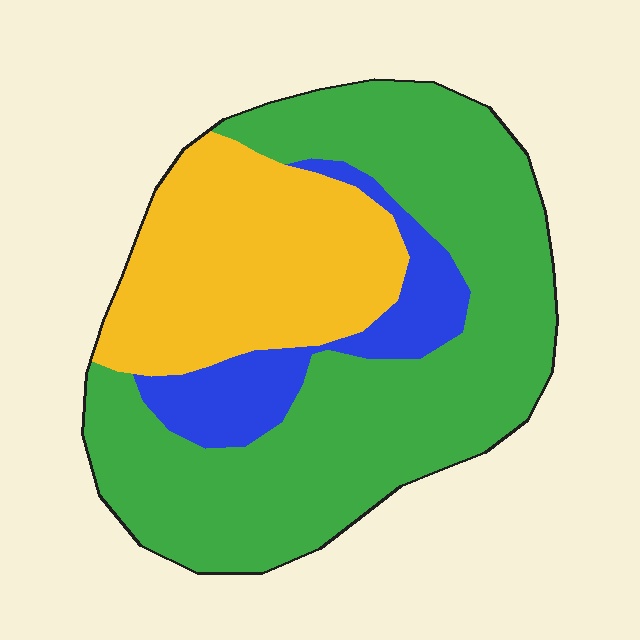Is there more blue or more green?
Green.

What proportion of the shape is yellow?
Yellow covers roughly 30% of the shape.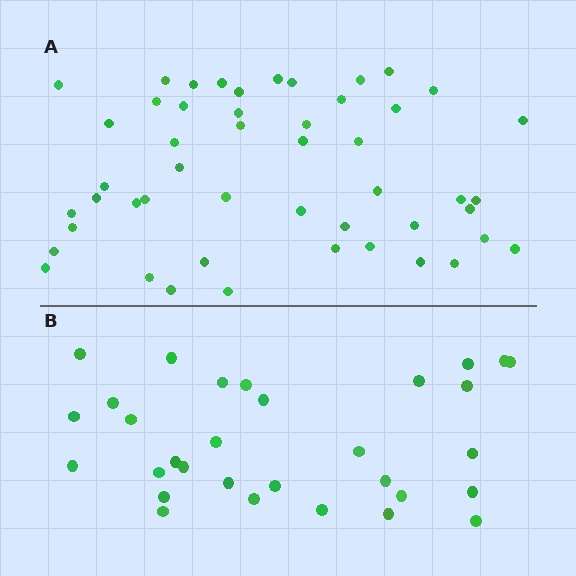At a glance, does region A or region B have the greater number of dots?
Region A (the top region) has more dots.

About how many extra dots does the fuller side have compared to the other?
Region A has approximately 20 more dots than region B.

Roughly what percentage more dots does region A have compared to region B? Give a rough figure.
About 60% more.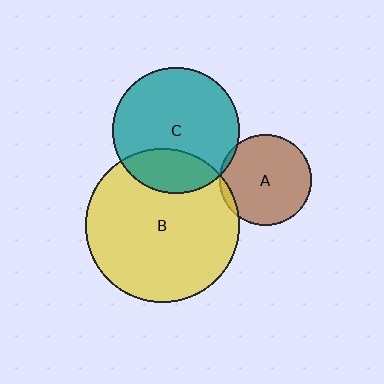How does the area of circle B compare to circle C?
Approximately 1.5 times.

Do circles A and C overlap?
Yes.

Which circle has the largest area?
Circle B (yellow).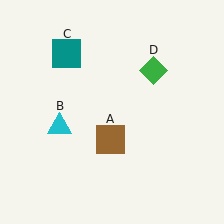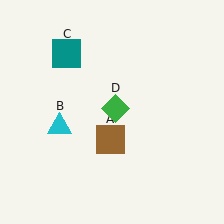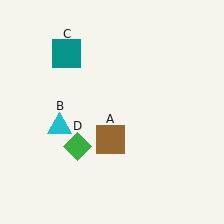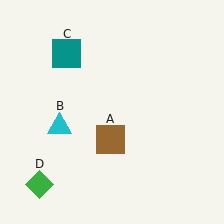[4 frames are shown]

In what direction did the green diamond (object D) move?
The green diamond (object D) moved down and to the left.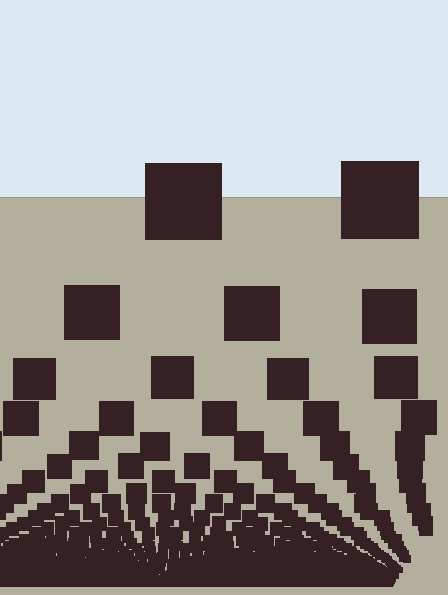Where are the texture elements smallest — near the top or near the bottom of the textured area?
Near the bottom.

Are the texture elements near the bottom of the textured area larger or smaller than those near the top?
Smaller. The gradient is inverted — elements near the bottom are smaller and denser.